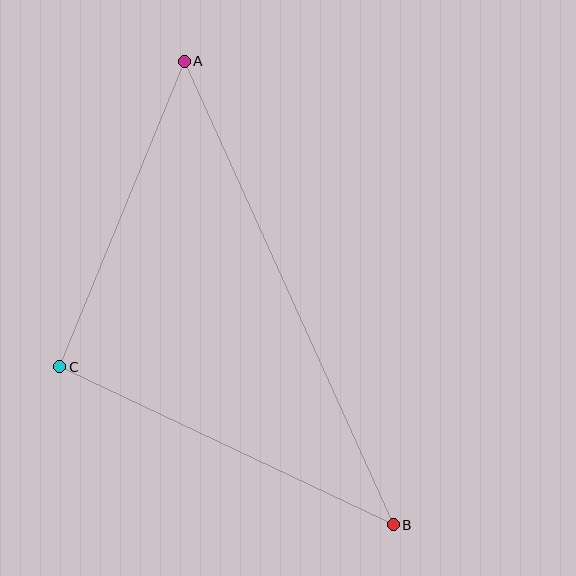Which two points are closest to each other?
Points A and C are closest to each other.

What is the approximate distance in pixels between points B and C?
The distance between B and C is approximately 369 pixels.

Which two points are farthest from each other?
Points A and B are farthest from each other.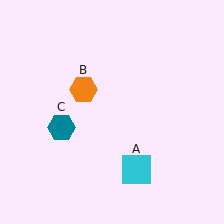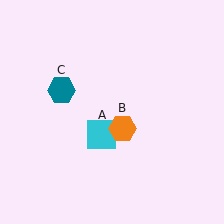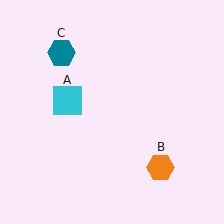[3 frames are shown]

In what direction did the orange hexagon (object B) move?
The orange hexagon (object B) moved down and to the right.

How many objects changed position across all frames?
3 objects changed position: cyan square (object A), orange hexagon (object B), teal hexagon (object C).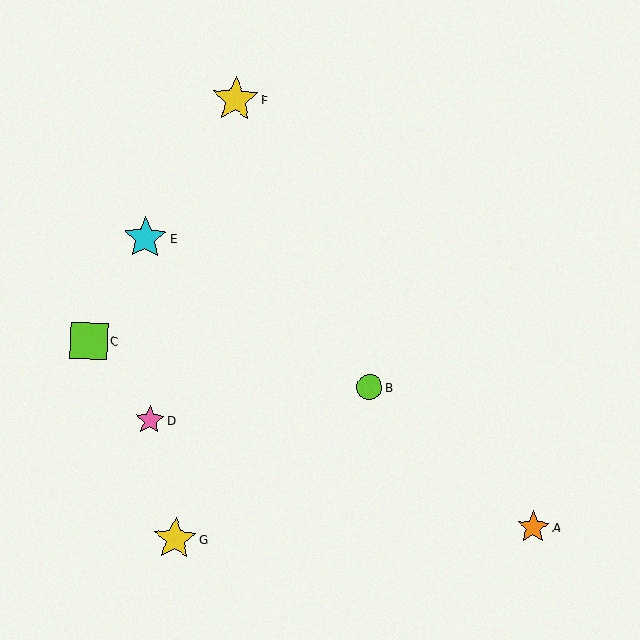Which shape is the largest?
The yellow star (labeled F) is the largest.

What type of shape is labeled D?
Shape D is a pink star.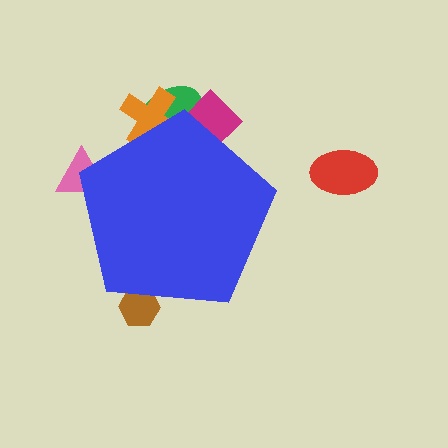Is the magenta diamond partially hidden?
Yes, the magenta diamond is partially hidden behind the blue pentagon.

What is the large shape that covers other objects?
A blue pentagon.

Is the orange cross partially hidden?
Yes, the orange cross is partially hidden behind the blue pentagon.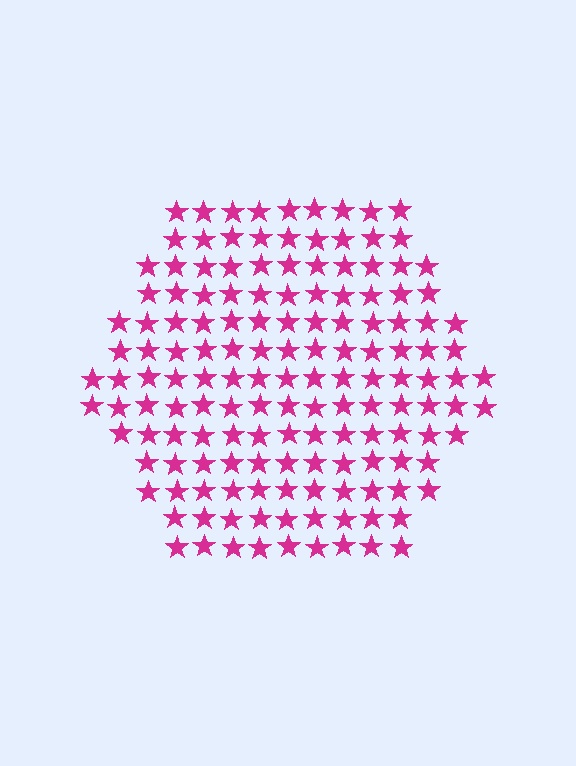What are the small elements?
The small elements are stars.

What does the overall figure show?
The overall figure shows a hexagon.